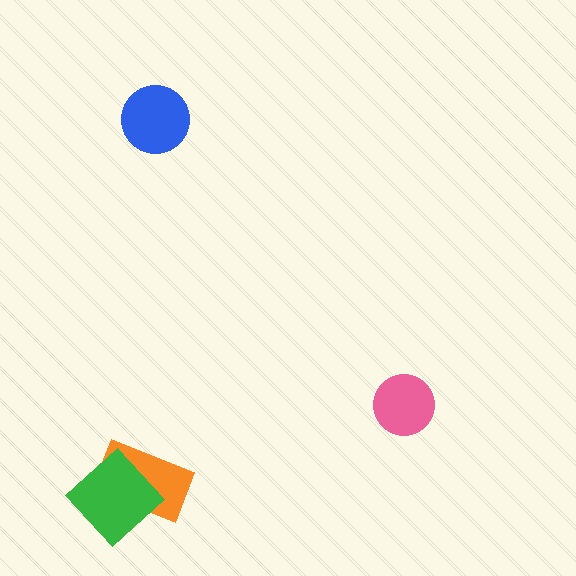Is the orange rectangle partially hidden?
Yes, it is partially covered by another shape.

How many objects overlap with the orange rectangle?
1 object overlaps with the orange rectangle.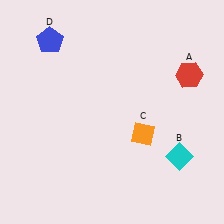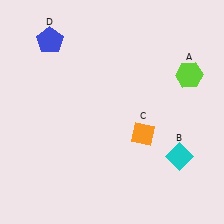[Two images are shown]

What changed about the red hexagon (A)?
In Image 1, A is red. In Image 2, it changed to lime.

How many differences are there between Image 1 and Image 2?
There is 1 difference between the two images.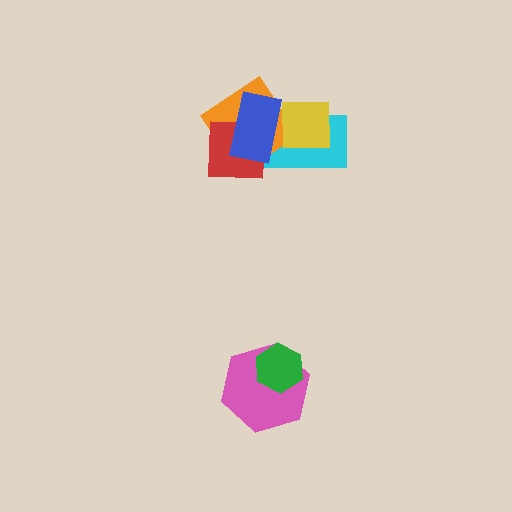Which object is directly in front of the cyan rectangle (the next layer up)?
The orange diamond is directly in front of the cyan rectangle.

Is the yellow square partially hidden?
Yes, it is partially covered by another shape.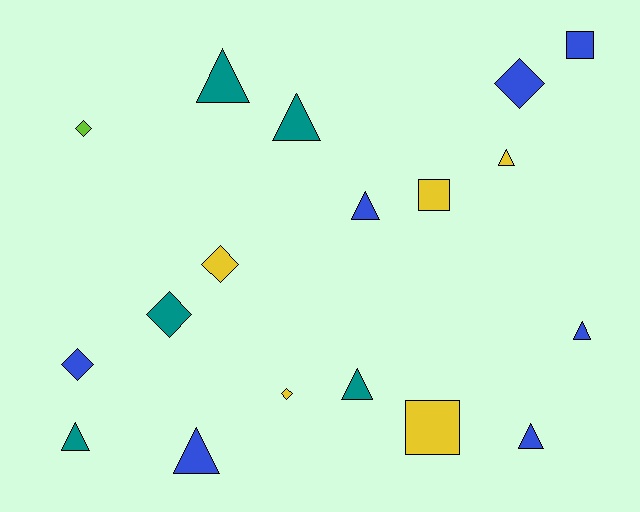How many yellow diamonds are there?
There are 2 yellow diamonds.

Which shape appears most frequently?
Triangle, with 9 objects.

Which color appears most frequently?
Blue, with 7 objects.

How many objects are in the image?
There are 18 objects.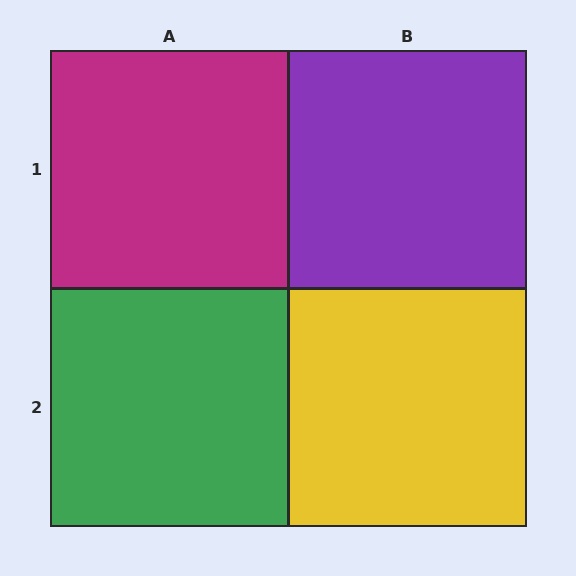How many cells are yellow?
1 cell is yellow.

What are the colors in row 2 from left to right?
Green, yellow.